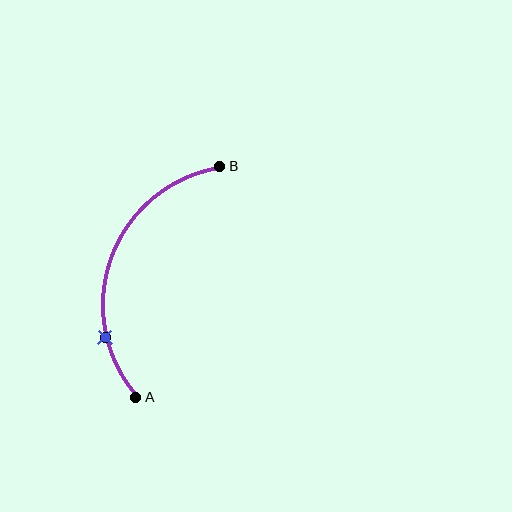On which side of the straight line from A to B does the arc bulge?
The arc bulges to the left of the straight line connecting A and B.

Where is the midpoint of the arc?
The arc midpoint is the point on the curve farthest from the straight line joining A and B. It sits to the left of that line.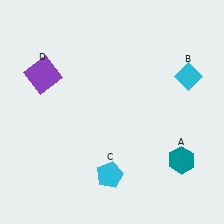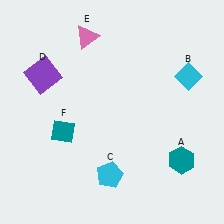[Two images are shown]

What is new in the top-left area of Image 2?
A pink triangle (E) was added in the top-left area of Image 2.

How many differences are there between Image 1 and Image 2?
There are 2 differences between the two images.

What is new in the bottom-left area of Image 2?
A teal diamond (F) was added in the bottom-left area of Image 2.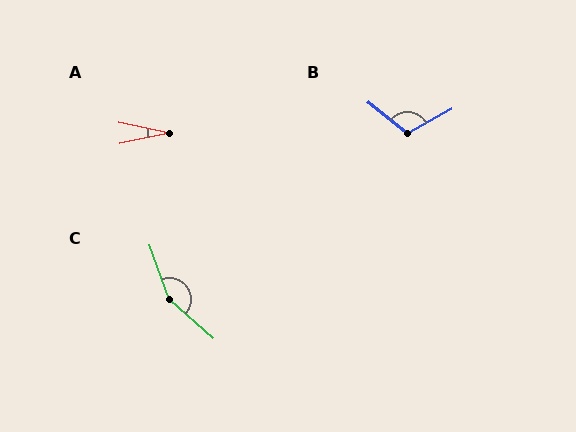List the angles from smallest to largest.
A (24°), B (112°), C (151°).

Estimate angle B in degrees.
Approximately 112 degrees.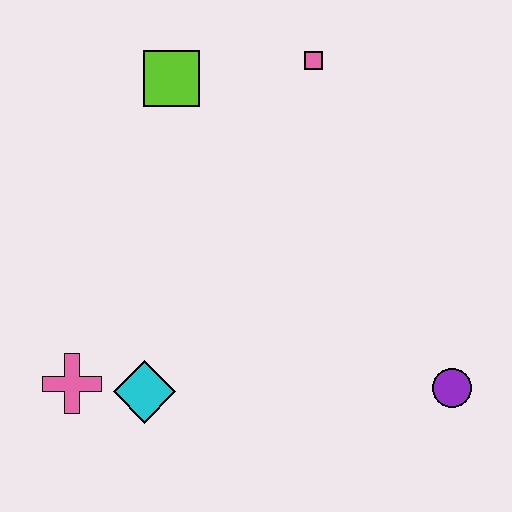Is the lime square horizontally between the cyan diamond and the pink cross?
No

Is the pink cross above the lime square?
No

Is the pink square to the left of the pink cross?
No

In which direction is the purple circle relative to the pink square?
The purple circle is below the pink square.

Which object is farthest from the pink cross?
The pink square is farthest from the pink cross.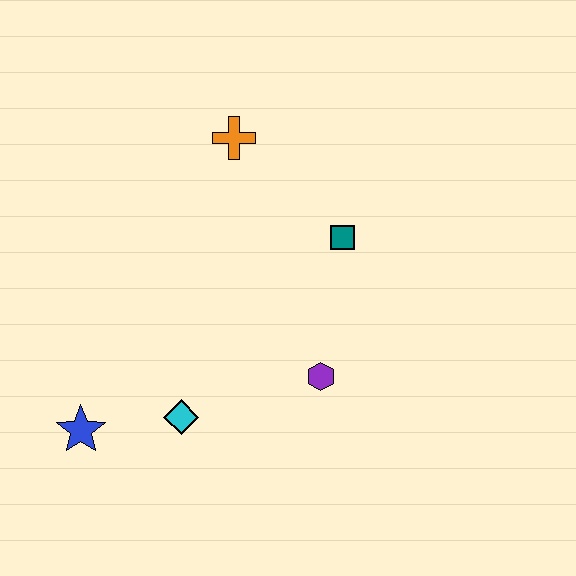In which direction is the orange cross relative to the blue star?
The orange cross is above the blue star.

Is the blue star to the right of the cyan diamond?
No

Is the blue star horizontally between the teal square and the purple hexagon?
No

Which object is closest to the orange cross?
The teal square is closest to the orange cross.